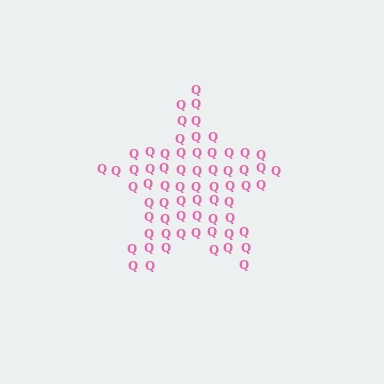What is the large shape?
The large shape is a star.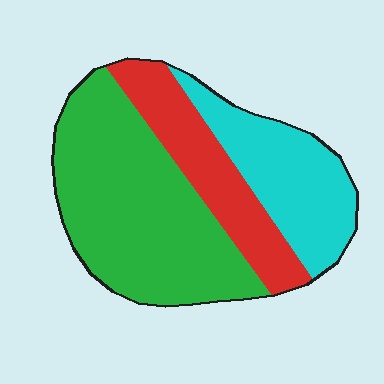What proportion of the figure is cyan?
Cyan takes up about one quarter (1/4) of the figure.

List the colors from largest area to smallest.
From largest to smallest: green, cyan, red.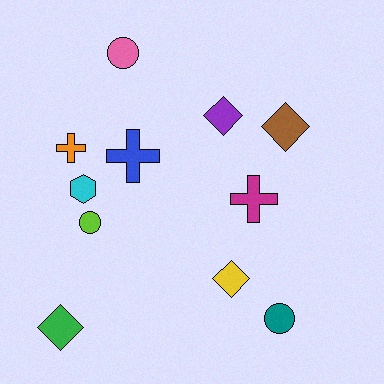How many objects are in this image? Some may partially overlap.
There are 11 objects.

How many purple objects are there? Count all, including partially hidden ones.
There is 1 purple object.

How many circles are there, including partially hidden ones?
There are 3 circles.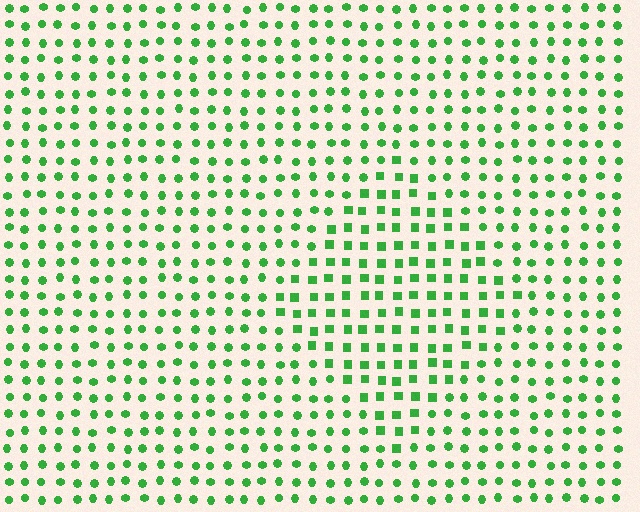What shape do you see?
I see a diamond.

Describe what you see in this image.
The image is filled with small green elements arranged in a uniform grid. A diamond-shaped region contains squares, while the surrounding area contains circles. The boundary is defined purely by the change in element shape.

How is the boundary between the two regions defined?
The boundary is defined by a change in element shape: squares inside vs. circles outside. All elements share the same color and spacing.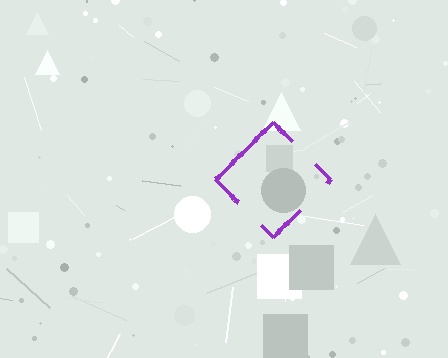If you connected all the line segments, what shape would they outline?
They would outline a diamond.